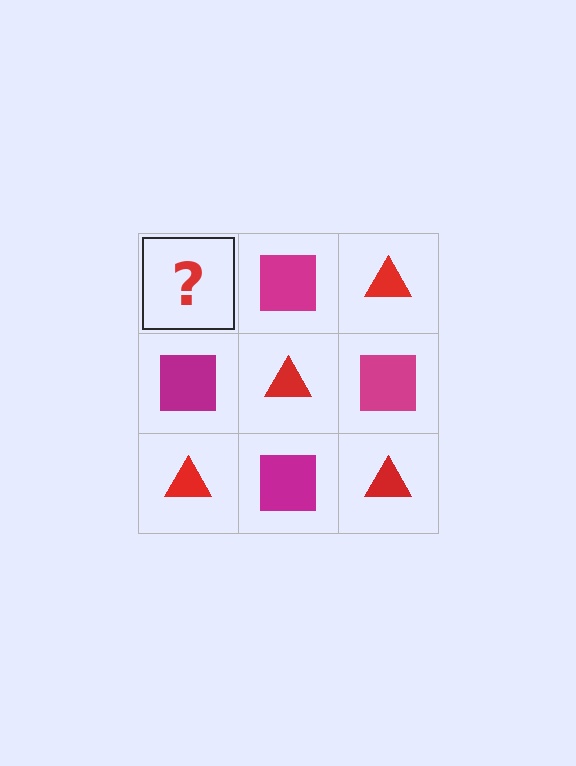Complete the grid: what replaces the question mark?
The question mark should be replaced with a red triangle.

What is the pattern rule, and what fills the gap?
The rule is that it alternates red triangle and magenta square in a checkerboard pattern. The gap should be filled with a red triangle.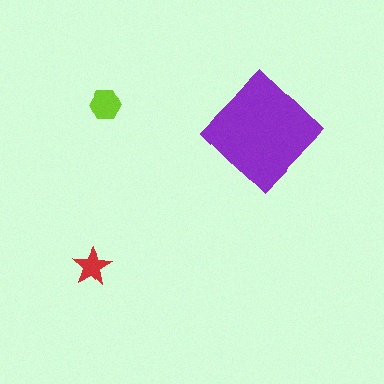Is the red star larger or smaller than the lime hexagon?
Smaller.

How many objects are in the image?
There are 3 objects in the image.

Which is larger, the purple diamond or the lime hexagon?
The purple diamond.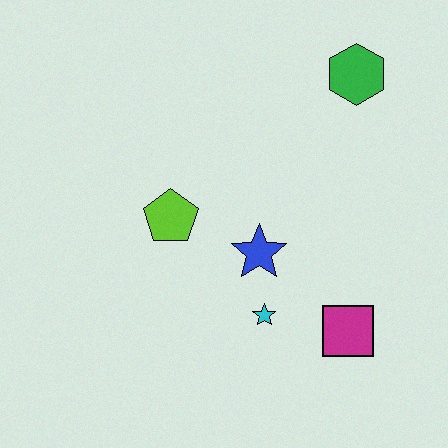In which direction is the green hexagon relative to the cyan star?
The green hexagon is above the cyan star.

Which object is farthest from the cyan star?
The green hexagon is farthest from the cyan star.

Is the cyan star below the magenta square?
No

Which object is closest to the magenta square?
The cyan star is closest to the magenta square.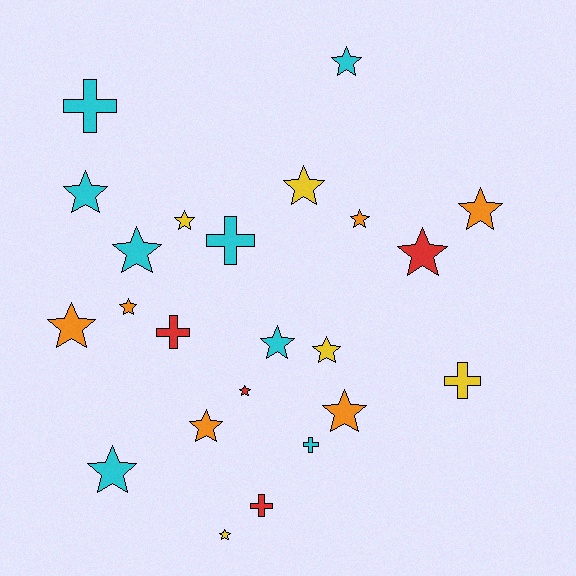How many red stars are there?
There are 2 red stars.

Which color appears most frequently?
Cyan, with 8 objects.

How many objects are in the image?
There are 23 objects.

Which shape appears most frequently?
Star, with 17 objects.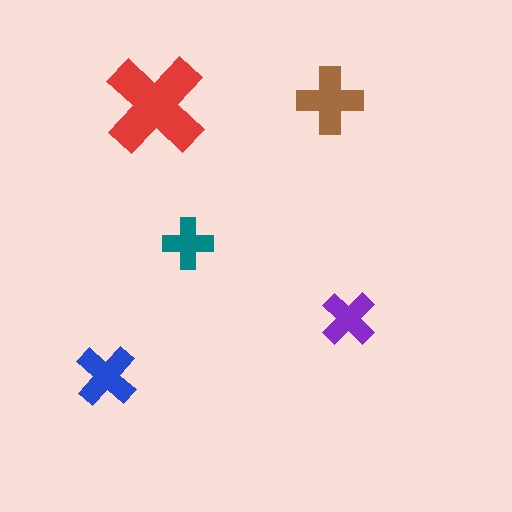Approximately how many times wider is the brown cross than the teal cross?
About 1.5 times wider.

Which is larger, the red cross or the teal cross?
The red one.